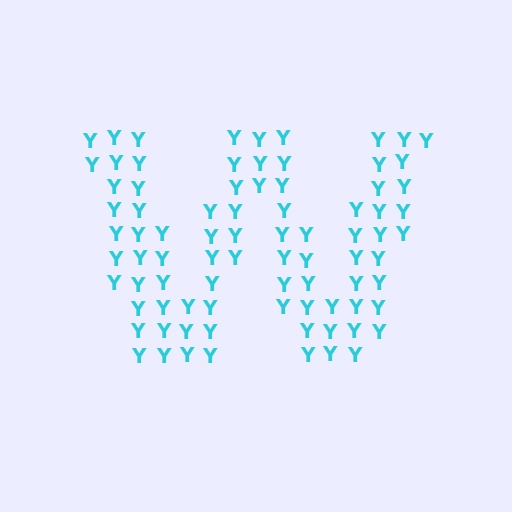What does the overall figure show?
The overall figure shows the letter W.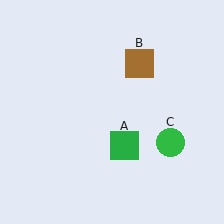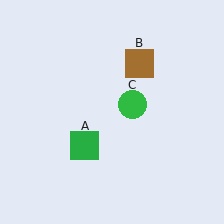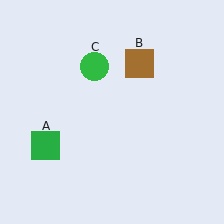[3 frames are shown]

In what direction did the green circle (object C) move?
The green circle (object C) moved up and to the left.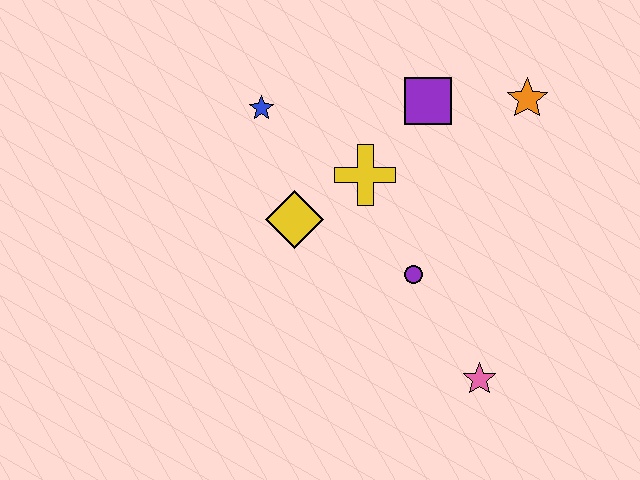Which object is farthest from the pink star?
The blue star is farthest from the pink star.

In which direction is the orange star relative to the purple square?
The orange star is to the right of the purple square.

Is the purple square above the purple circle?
Yes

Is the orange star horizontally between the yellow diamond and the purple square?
No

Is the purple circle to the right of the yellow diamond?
Yes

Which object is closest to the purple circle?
The yellow cross is closest to the purple circle.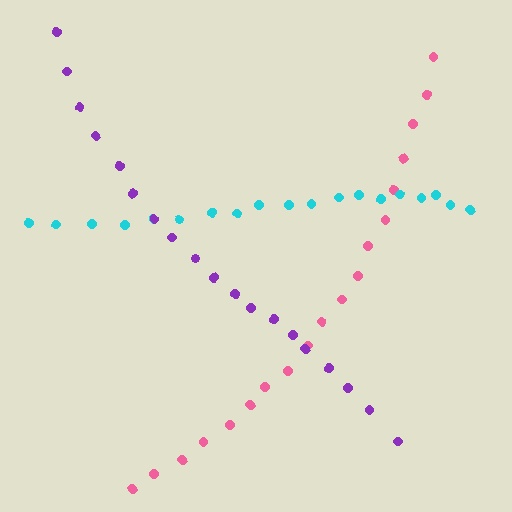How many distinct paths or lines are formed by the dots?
There are 3 distinct paths.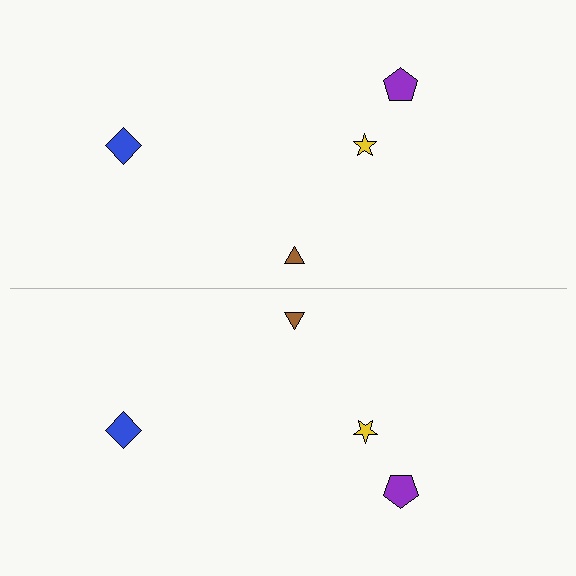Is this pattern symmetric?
Yes, this pattern has bilateral (reflection) symmetry.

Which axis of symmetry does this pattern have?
The pattern has a horizontal axis of symmetry running through the center of the image.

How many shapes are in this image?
There are 8 shapes in this image.